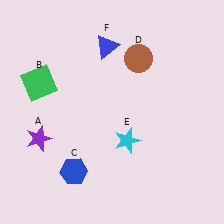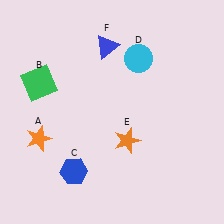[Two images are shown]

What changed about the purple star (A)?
In Image 1, A is purple. In Image 2, it changed to orange.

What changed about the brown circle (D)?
In Image 1, D is brown. In Image 2, it changed to cyan.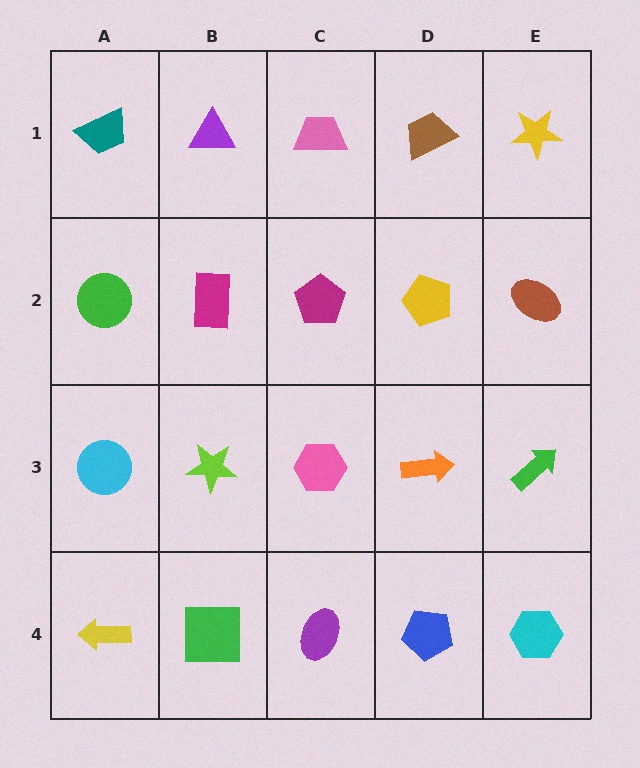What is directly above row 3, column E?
A brown ellipse.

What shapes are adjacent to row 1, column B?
A magenta rectangle (row 2, column B), a teal trapezoid (row 1, column A), a pink trapezoid (row 1, column C).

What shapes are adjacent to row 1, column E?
A brown ellipse (row 2, column E), a brown trapezoid (row 1, column D).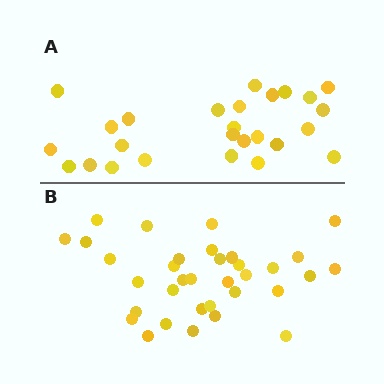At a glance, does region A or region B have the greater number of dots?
Region B (the bottom region) has more dots.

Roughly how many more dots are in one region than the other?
Region B has roughly 8 or so more dots than region A.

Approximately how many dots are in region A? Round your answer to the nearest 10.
About 30 dots. (The exact count is 26, which rounds to 30.)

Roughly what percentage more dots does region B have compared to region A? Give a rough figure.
About 30% more.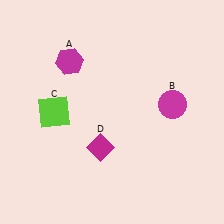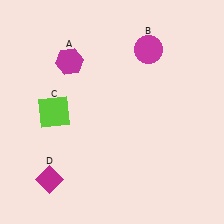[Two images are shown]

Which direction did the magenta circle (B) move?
The magenta circle (B) moved up.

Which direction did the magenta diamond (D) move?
The magenta diamond (D) moved left.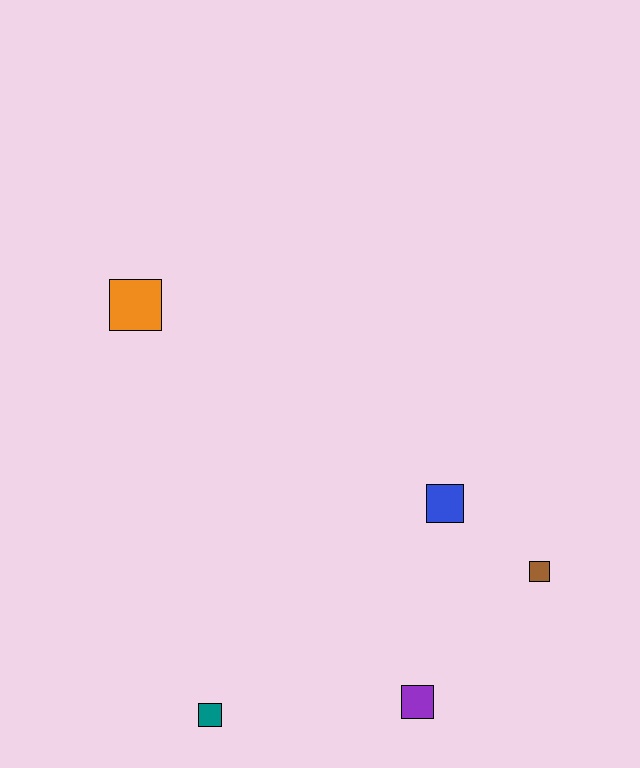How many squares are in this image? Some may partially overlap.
There are 5 squares.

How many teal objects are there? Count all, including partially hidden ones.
There is 1 teal object.